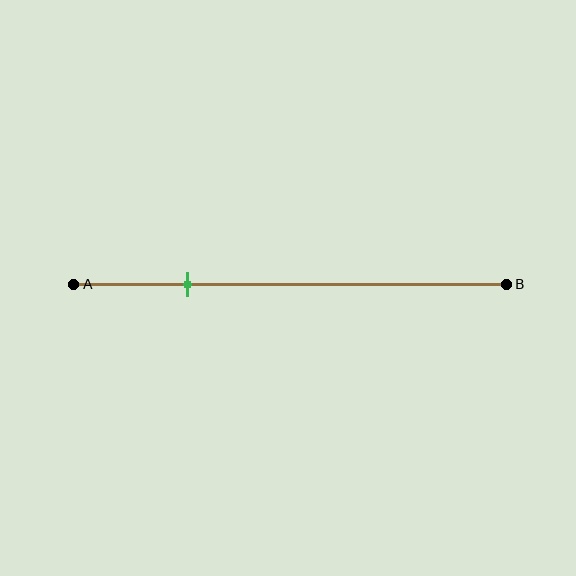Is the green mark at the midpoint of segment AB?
No, the mark is at about 25% from A, not at the 50% midpoint.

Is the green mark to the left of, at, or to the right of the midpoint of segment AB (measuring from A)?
The green mark is to the left of the midpoint of segment AB.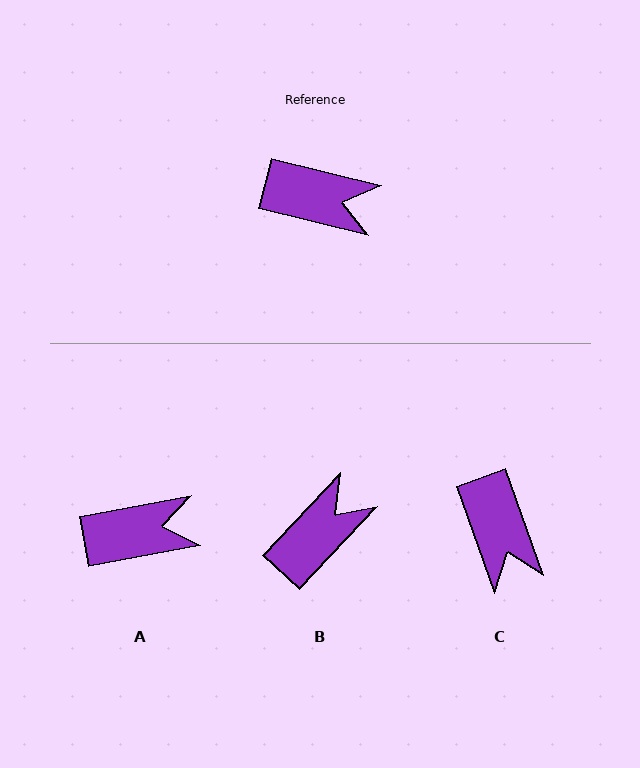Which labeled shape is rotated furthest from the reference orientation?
B, about 61 degrees away.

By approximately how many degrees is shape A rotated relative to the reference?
Approximately 25 degrees counter-clockwise.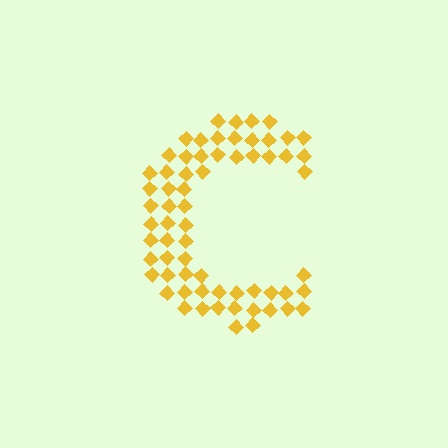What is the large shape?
The large shape is the letter C.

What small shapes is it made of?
It is made of small diamonds.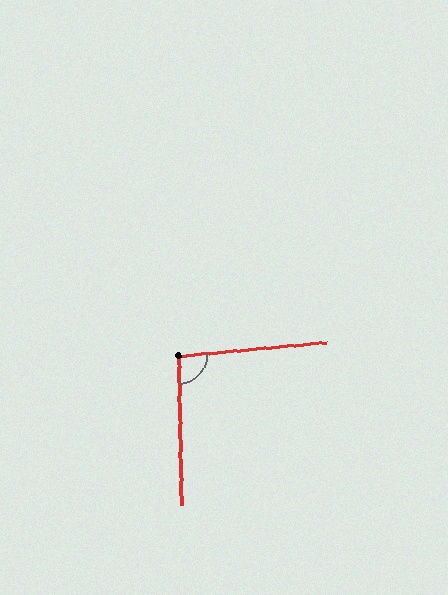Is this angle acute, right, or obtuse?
It is approximately a right angle.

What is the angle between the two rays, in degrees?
Approximately 95 degrees.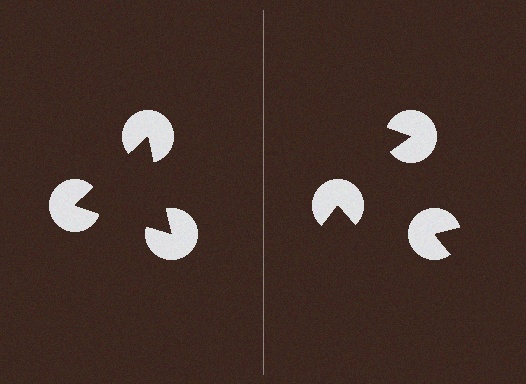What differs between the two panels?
The pac-man discs are positioned identically on both sides; only the wedge orientations differ. On the left they align to a triangle; on the right they are misaligned.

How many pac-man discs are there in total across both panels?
6 — 3 on each side.